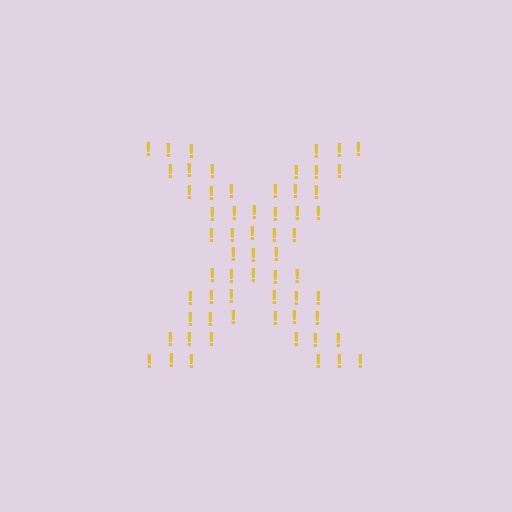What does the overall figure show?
The overall figure shows the letter X.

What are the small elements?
The small elements are exclamation marks.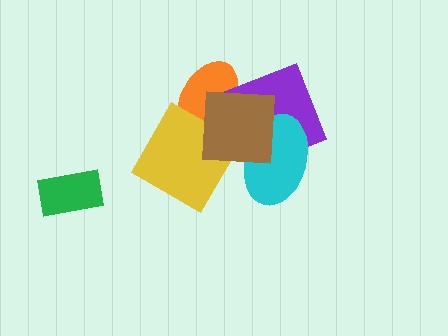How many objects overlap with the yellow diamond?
2 objects overlap with the yellow diamond.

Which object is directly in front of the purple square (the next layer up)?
The cyan ellipse is directly in front of the purple square.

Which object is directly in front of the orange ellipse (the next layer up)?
The yellow diamond is directly in front of the orange ellipse.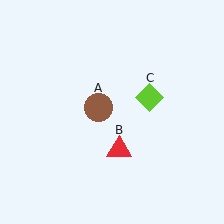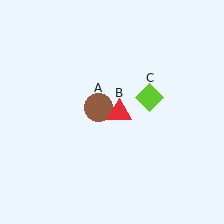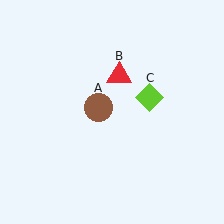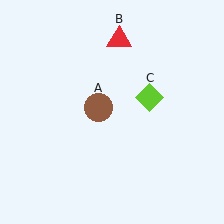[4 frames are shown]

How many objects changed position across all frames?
1 object changed position: red triangle (object B).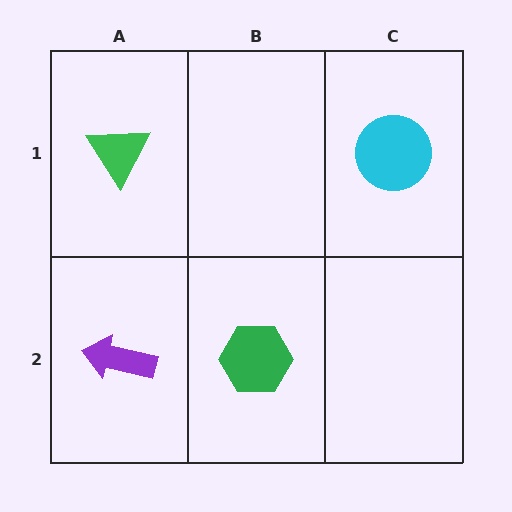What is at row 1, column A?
A green triangle.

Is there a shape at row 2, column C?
No, that cell is empty.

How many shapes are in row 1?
2 shapes.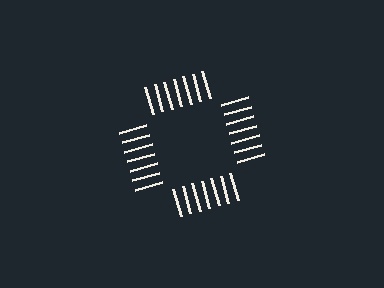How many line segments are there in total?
28 — 7 along each of the 4 edges.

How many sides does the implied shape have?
4 sides — the line-ends trace a square.